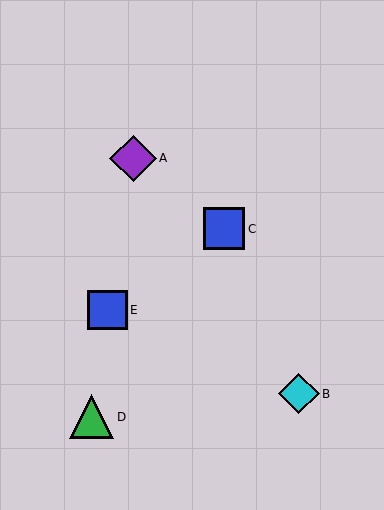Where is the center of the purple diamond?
The center of the purple diamond is at (133, 158).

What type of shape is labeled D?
Shape D is a green triangle.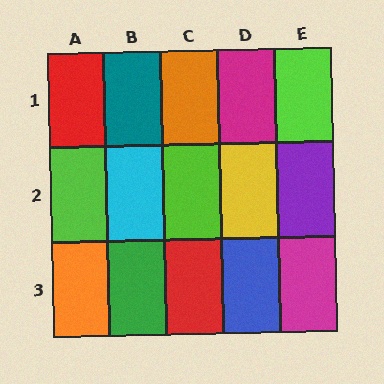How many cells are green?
1 cell is green.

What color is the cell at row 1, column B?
Teal.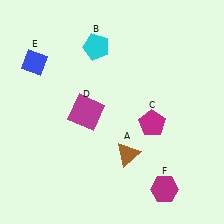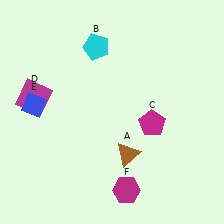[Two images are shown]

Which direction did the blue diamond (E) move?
The blue diamond (E) moved down.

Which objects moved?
The objects that moved are: the magenta square (D), the blue diamond (E), the magenta hexagon (F).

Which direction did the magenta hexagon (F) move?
The magenta hexagon (F) moved left.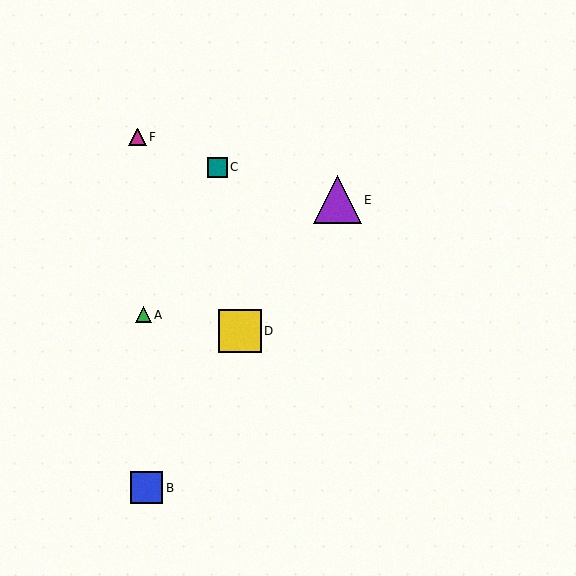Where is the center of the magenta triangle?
The center of the magenta triangle is at (137, 137).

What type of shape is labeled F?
Shape F is a magenta triangle.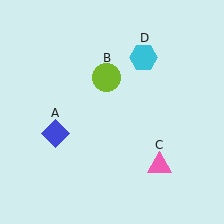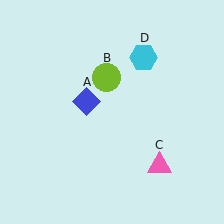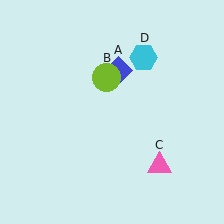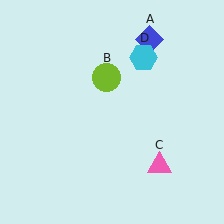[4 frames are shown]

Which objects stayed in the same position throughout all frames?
Lime circle (object B) and pink triangle (object C) and cyan hexagon (object D) remained stationary.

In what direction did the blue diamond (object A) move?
The blue diamond (object A) moved up and to the right.